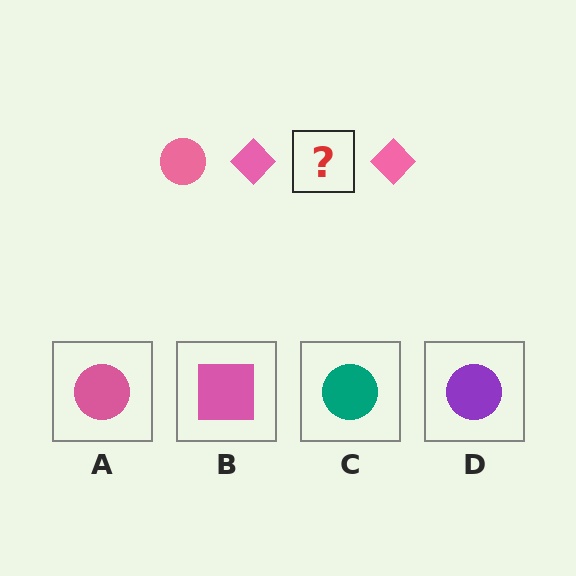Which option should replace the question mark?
Option A.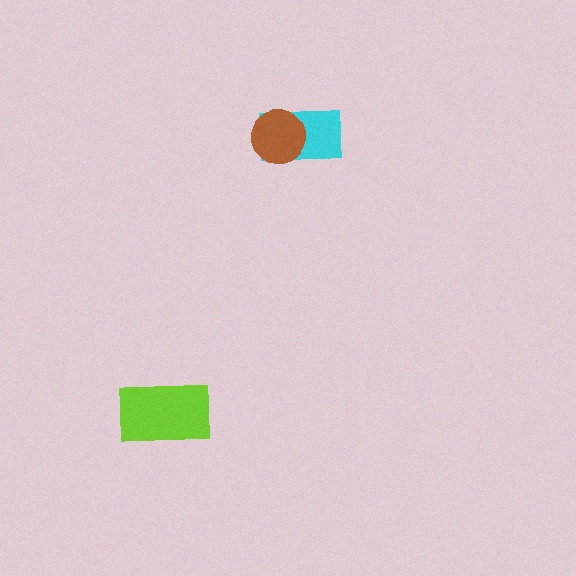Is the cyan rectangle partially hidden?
Yes, it is partially covered by another shape.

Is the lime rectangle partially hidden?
No, no other shape covers it.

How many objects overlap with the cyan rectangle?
1 object overlaps with the cyan rectangle.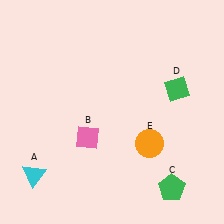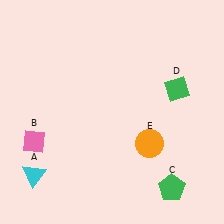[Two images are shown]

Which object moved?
The pink diamond (B) moved left.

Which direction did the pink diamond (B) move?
The pink diamond (B) moved left.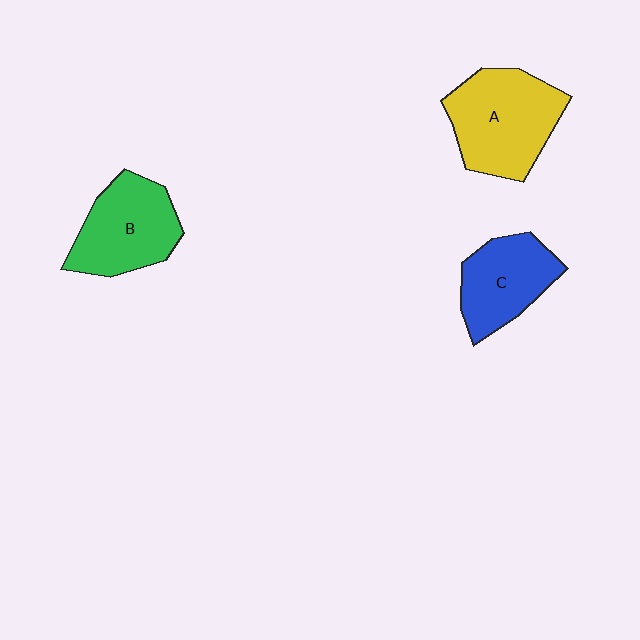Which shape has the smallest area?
Shape C (blue).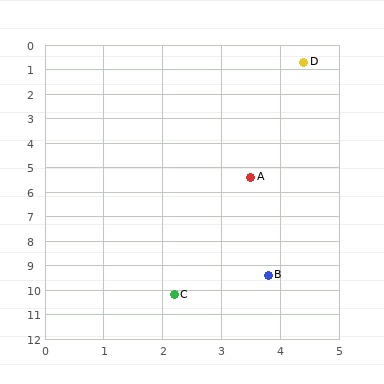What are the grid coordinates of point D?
Point D is at approximately (4.4, 0.7).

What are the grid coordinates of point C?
Point C is at approximately (2.2, 10.2).